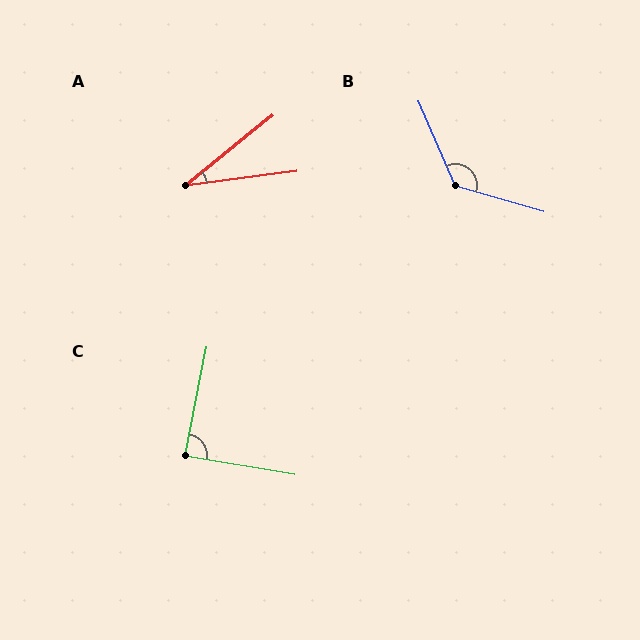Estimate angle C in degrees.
Approximately 88 degrees.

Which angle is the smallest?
A, at approximately 31 degrees.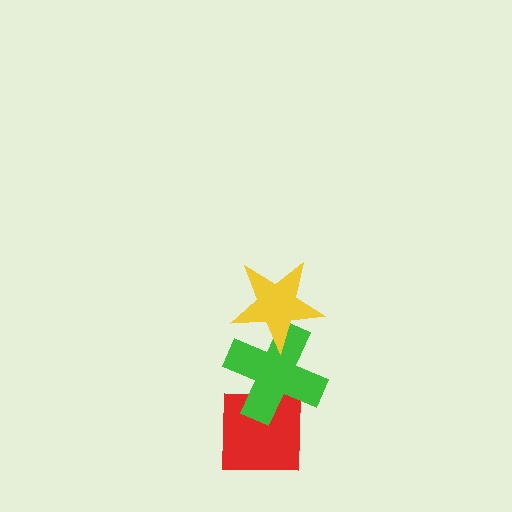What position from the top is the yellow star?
The yellow star is 1st from the top.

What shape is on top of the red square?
The green cross is on top of the red square.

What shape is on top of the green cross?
The yellow star is on top of the green cross.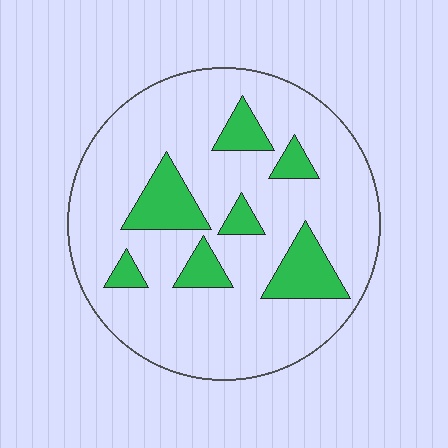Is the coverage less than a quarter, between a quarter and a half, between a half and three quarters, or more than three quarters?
Less than a quarter.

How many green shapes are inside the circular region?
7.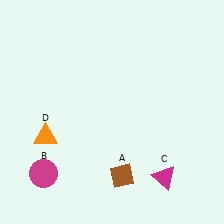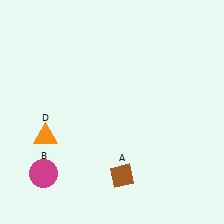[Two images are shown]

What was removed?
The magenta triangle (C) was removed in Image 2.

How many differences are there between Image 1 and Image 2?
There is 1 difference between the two images.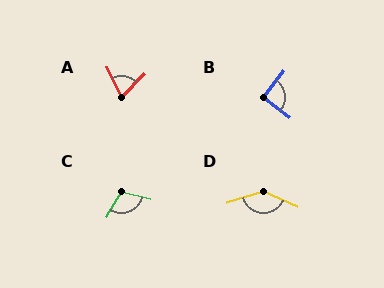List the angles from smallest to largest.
A (70°), B (90°), C (106°), D (140°).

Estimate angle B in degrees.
Approximately 90 degrees.